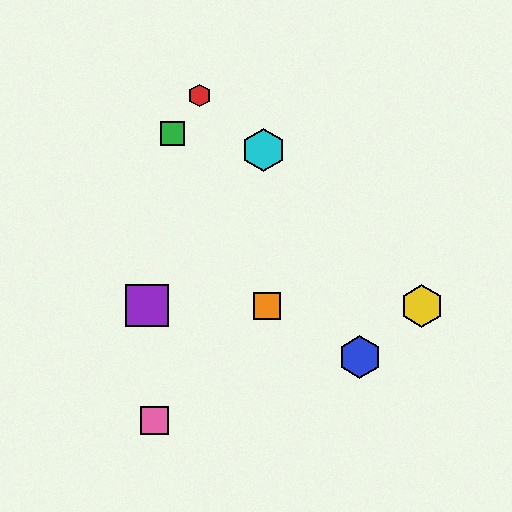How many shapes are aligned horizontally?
3 shapes (the yellow hexagon, the purple square, the orange square) are aligned horizontally.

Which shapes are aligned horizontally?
The yellow hexagon, the purple square, the orange square are aligned horizontally.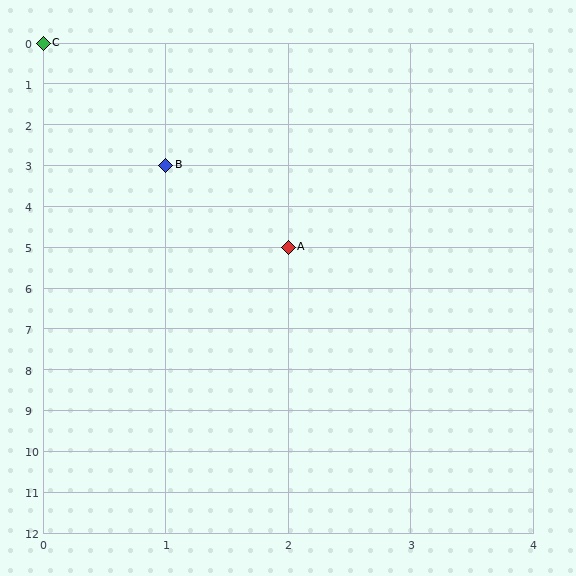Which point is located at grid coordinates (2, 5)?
Point A is at (2, 5).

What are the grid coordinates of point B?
Point B is at grid coordinates (1, 3).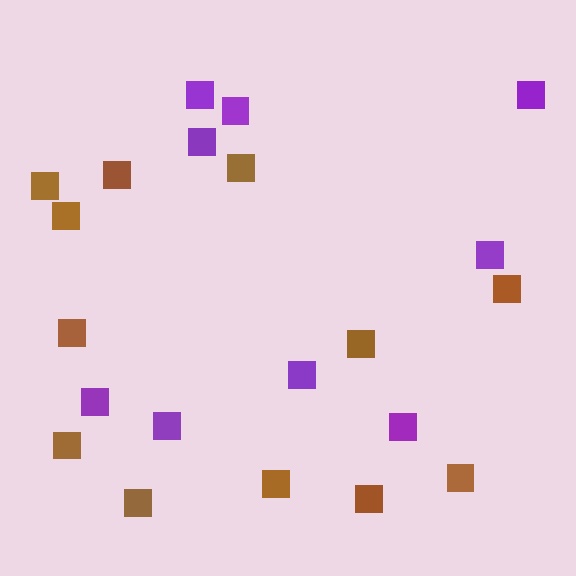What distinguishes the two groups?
There are 2 groups: one group of purple squares (9) and one group of brown squares (12).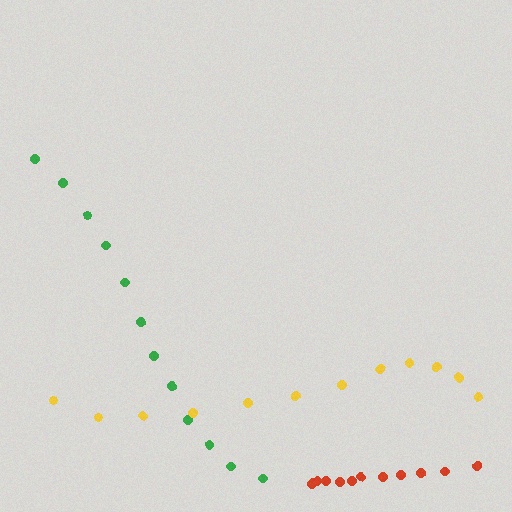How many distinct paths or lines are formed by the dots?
There are 3 distinct paths.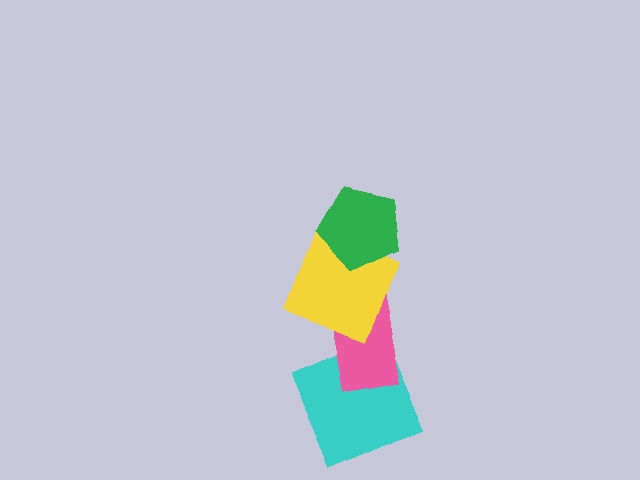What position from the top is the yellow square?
The yellow square is 2nd from the top.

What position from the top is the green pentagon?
The green pentagon is 1st from the top.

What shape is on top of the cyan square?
The pink rectangle is on top of the cyan square.